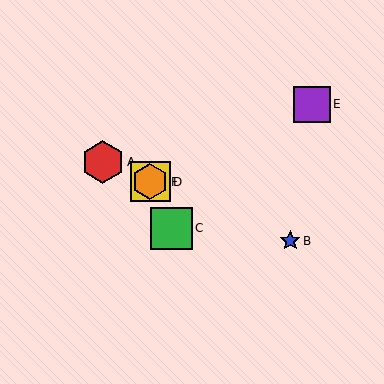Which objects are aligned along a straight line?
Objects A, B, D, F are aligned along a straight line.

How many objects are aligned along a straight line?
4 objects (A, B, D, F) are aligned along a straight line.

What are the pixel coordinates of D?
Object D is at (150, 182).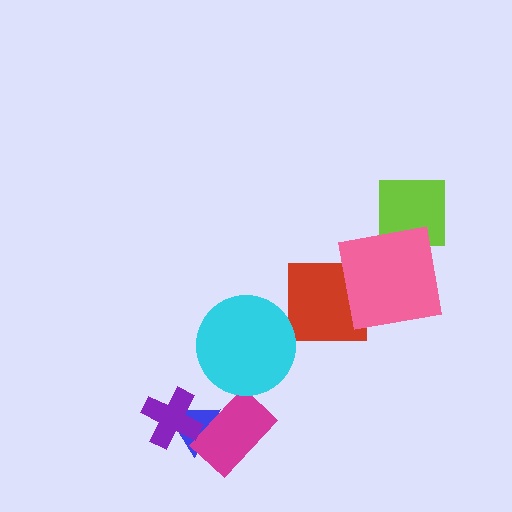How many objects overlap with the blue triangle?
2 objects overlap with the blue triangle.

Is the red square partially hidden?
Yes, it is partially covered by another shape.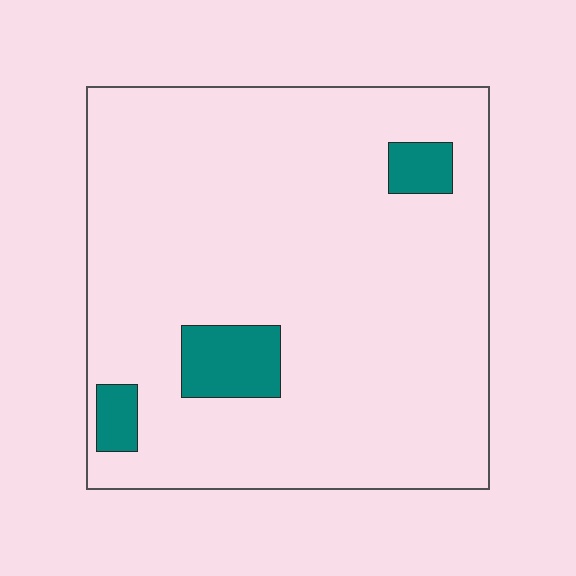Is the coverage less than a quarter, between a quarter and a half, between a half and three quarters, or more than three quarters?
Less than a quarter.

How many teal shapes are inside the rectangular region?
3.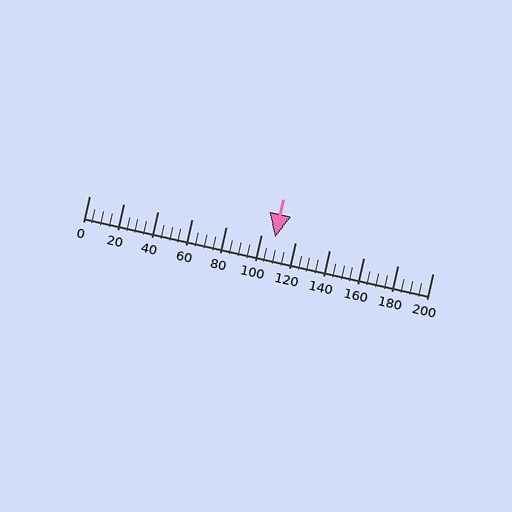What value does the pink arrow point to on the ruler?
The pink arrow points to approximately 108.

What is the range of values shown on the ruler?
The ruler shows values from 0 to 200.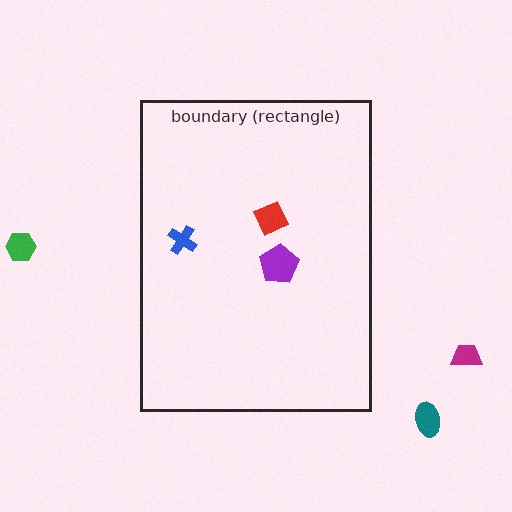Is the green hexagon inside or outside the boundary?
Outside.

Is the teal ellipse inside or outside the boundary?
Outside.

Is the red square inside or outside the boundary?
Inside.